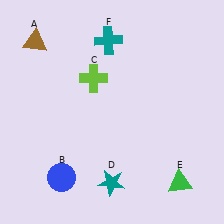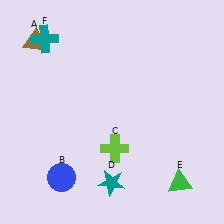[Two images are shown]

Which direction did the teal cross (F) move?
The teal cross (F) moved left.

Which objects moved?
The objects that moved are: the lime cross (C), the teal cross (F).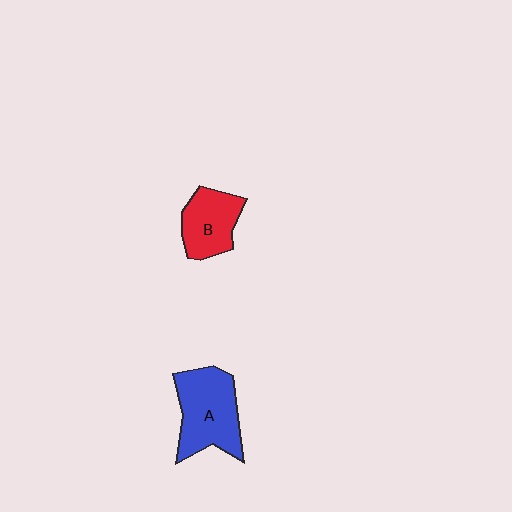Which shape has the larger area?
Shape A (blue).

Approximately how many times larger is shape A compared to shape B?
Approximately 1.5 times.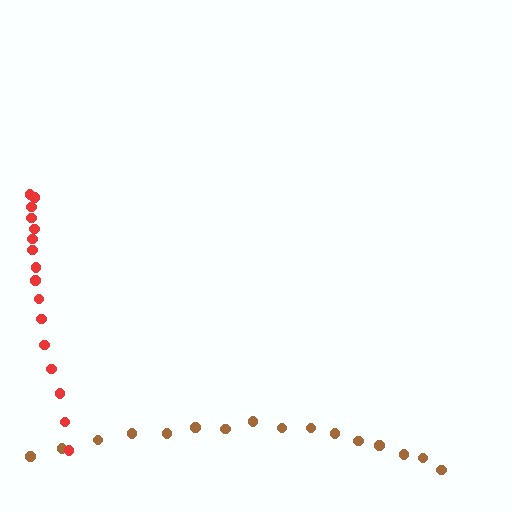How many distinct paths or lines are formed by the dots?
There are 2 distinct paths.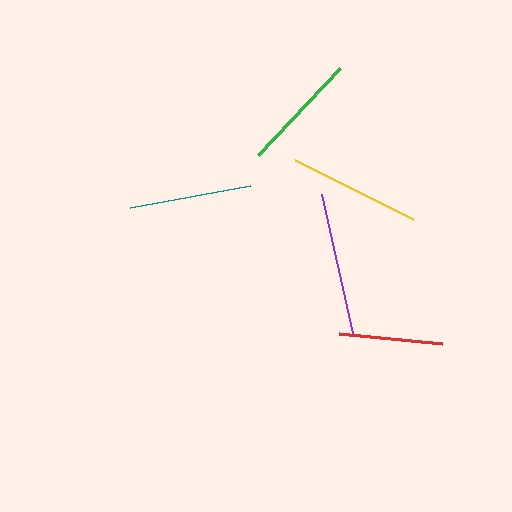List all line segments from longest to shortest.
From longest to shortest: purple, yellow, teal, green, red.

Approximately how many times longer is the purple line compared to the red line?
The purple line is approximately 1.4 times the length of the red line.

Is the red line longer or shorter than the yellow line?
The yellow line is longer than the red line.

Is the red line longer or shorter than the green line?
The green line is longer than the red line.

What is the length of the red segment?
The red segment is approximately 104 pixels long.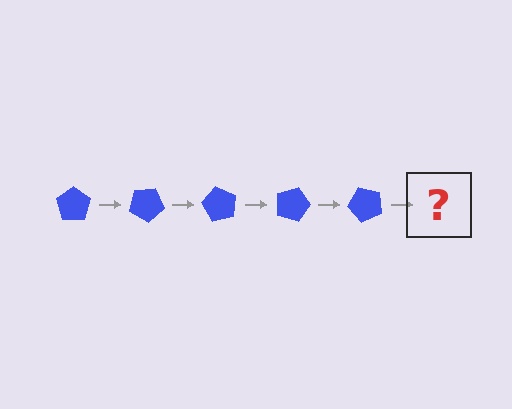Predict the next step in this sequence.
The next step is a blue pentagon rotated 150 degrees.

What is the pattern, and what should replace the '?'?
The pattern is that the pentagon rotates 30 degrees each step. The '?' should be a blue pentagon rotated 150 degrees.